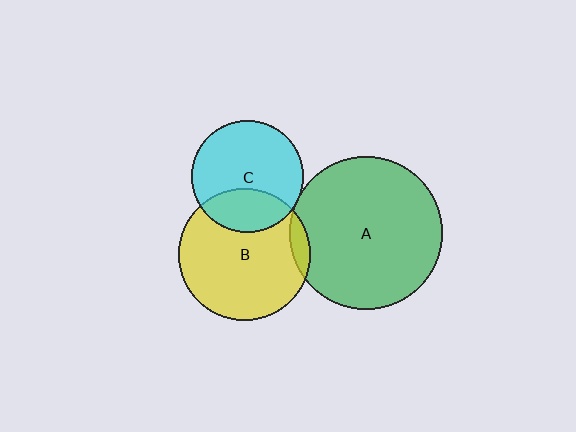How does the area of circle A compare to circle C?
Approximately 1.9 times.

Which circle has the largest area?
Circle A (green).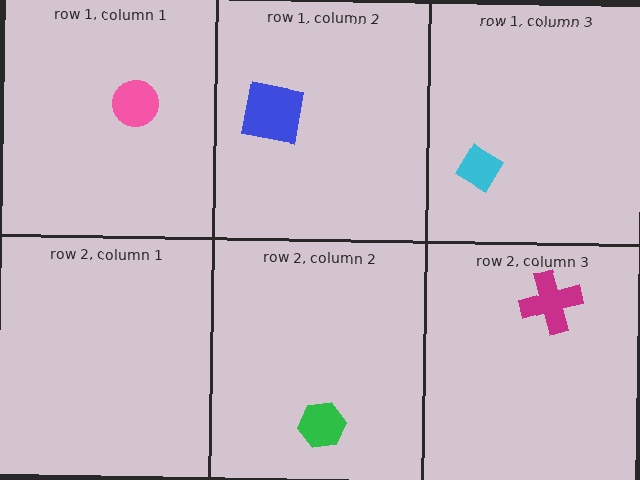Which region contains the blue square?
The row 1, column 2 region.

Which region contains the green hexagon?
The row 2, column 2 region.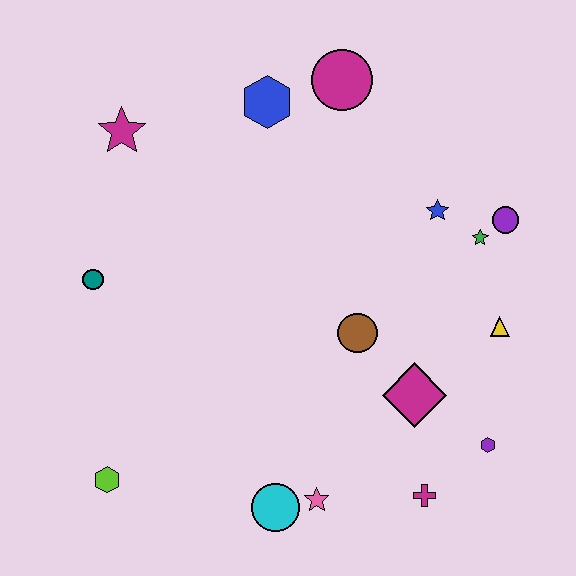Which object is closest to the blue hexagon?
The magenta circle is closest to the blue hexagon.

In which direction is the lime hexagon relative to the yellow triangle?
The lime hexagon is to the left of the yellow triangle.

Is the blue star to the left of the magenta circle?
No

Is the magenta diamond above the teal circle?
No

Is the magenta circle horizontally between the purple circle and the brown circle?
No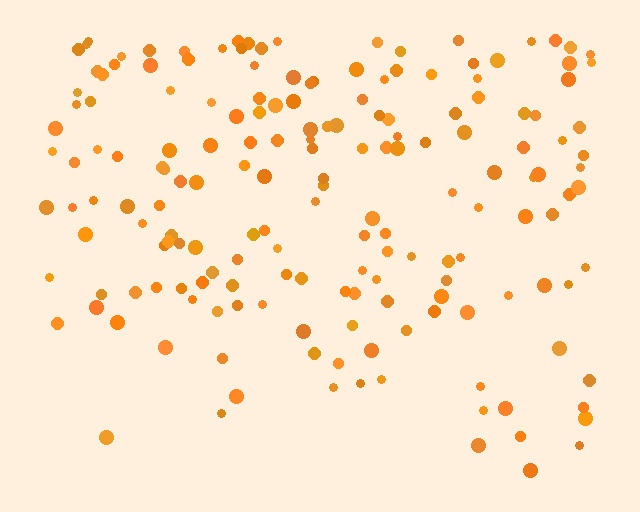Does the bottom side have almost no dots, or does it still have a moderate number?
Still a moderate number, just noticeably fewer than the top.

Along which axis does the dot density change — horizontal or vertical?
Vertical.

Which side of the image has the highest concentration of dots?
The top.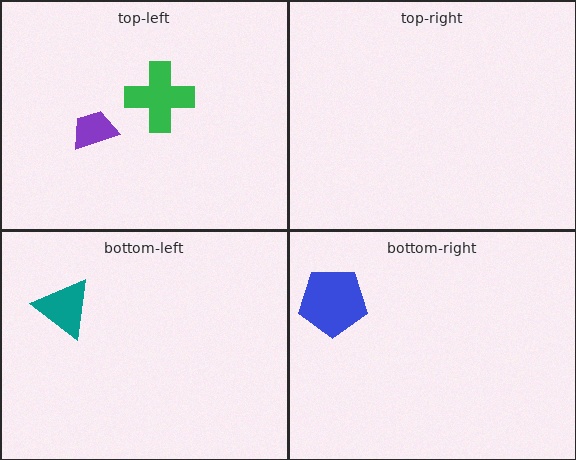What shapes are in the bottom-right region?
The blue pentagon.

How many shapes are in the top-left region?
2.